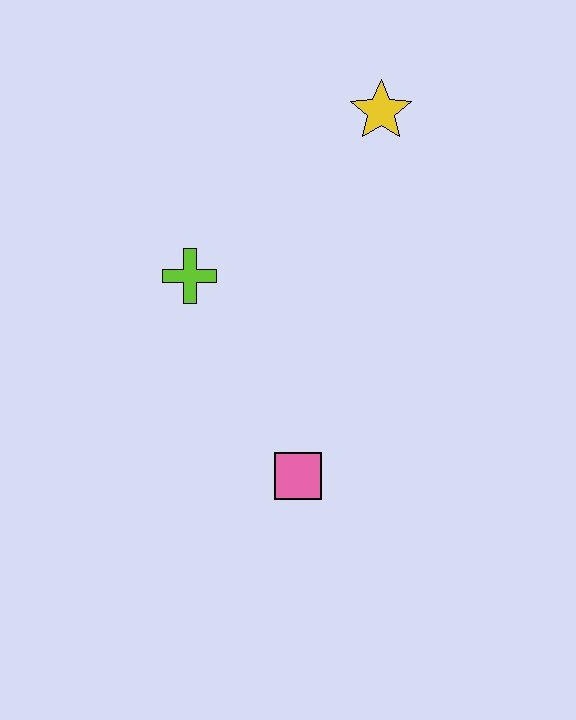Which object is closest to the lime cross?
The pink square is closest to the lime cross.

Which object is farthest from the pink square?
The yellow star is farthest from the pink square.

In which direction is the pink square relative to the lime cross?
The pink square is below the lime cross.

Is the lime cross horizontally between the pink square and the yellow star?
No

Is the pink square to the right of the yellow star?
No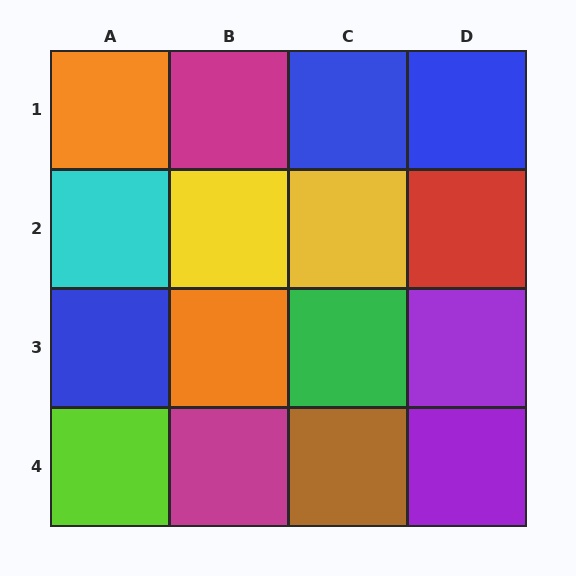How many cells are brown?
1 cell is brown.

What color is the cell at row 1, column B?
Magenta.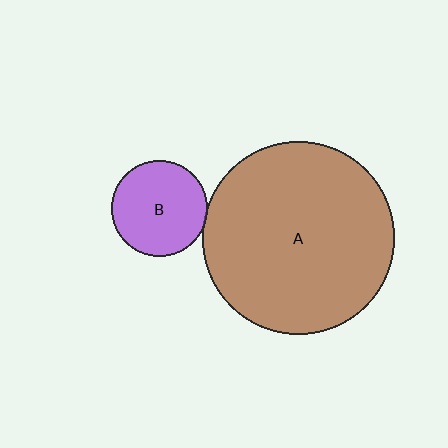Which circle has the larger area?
Circle A (brown).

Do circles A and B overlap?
Yes.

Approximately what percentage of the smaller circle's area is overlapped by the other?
Approximately 5%.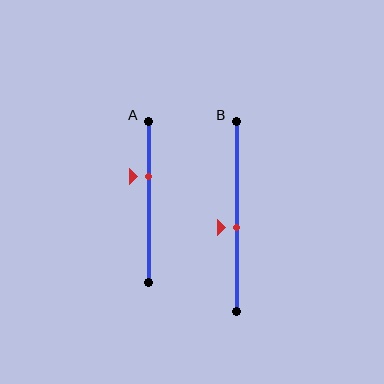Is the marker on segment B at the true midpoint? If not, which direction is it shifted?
No, the marker on segment B is shifted downward by about 6% of the segment length.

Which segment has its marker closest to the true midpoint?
Segment B has its marker closest to the true midpoint.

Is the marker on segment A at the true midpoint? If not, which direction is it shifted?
No, the marker on segment A is shifted upward by about 16% of the segment length.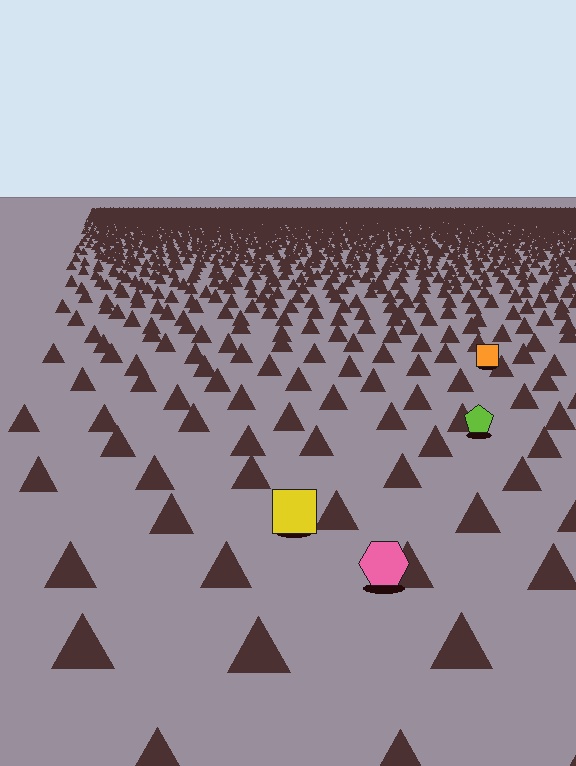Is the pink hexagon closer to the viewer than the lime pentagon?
Yes. The pink hexagon is closer — you can tell from the texture gradient: the ground texture is coarser near it.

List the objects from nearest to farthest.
From nearest to farthest: the pink hexagon, the yellow square, the lime pentagon, the orange square.